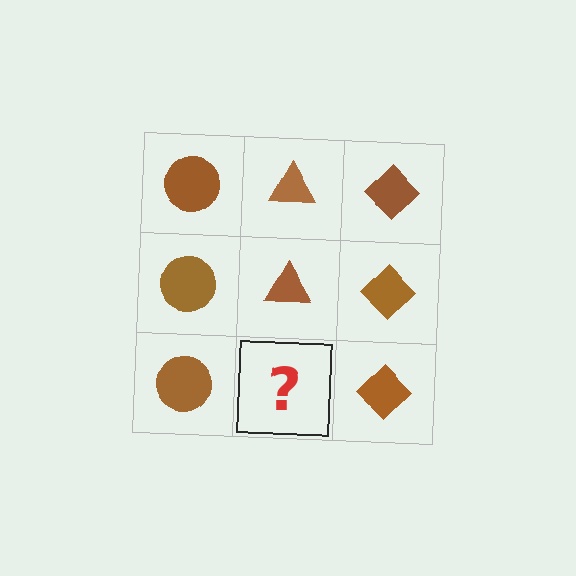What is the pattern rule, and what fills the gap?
The rule is that each column has a consistent shape. The gap should be filled with a brown triangle.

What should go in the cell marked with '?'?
The missing cell should contain a brown triangle.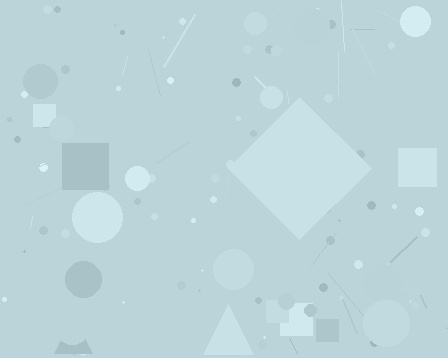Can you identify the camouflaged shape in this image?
The camouflaged shape is a diamond.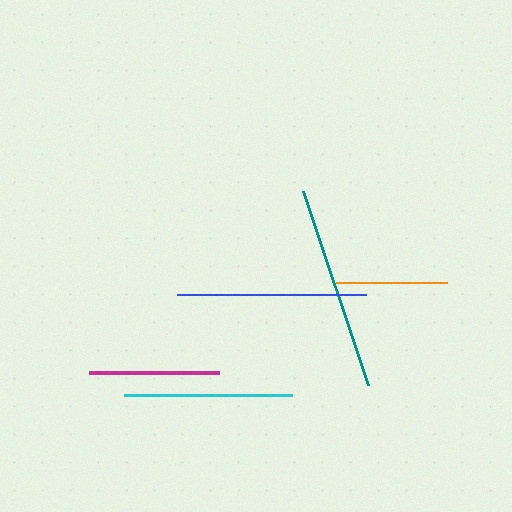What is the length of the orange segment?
The orange segment is approximately 111 pixels long.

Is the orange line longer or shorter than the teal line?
The teal line is longer than the orange line.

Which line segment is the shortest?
The orange line is the shortest at approximately 111 pixels.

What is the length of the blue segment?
The blue segment is approximately 189 pixels long.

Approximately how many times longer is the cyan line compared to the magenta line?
The cyan line is approximately 1.3 times the length of the magenta line.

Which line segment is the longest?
The teal line is the longest at approximately 205 pixels.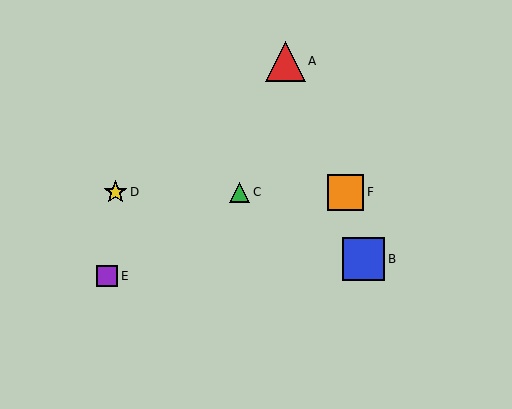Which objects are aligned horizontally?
Objects C, D, F are aligned horizontally.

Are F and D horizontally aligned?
Yes, both are at y≈192.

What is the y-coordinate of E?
Object E is at y≈276.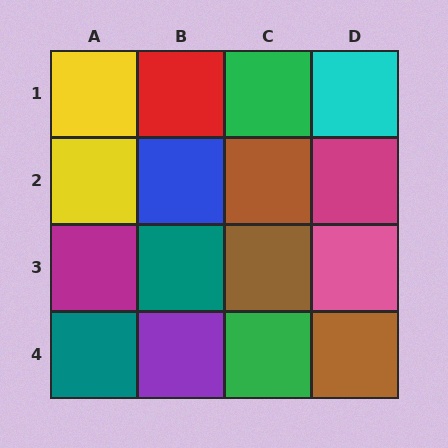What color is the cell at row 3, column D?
Pink.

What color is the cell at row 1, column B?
Red.